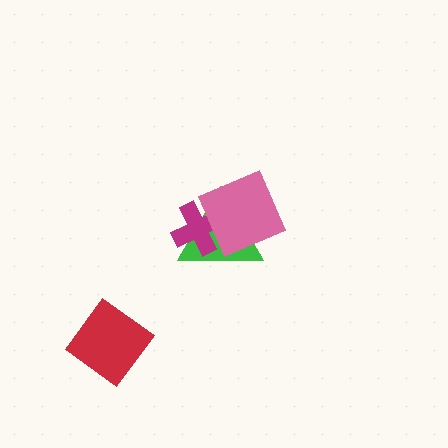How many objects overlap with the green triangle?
2 objects overlap with the green triangle.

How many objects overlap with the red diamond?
0 objects overlap with the red diamond.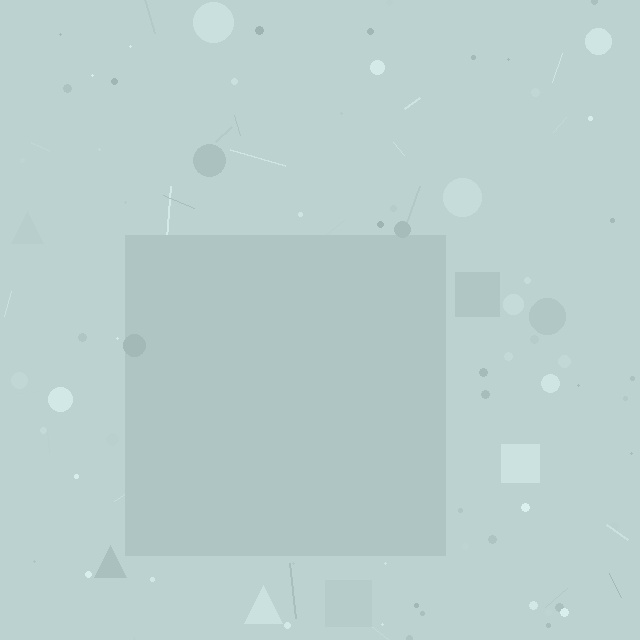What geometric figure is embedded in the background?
A square is embedded in the background.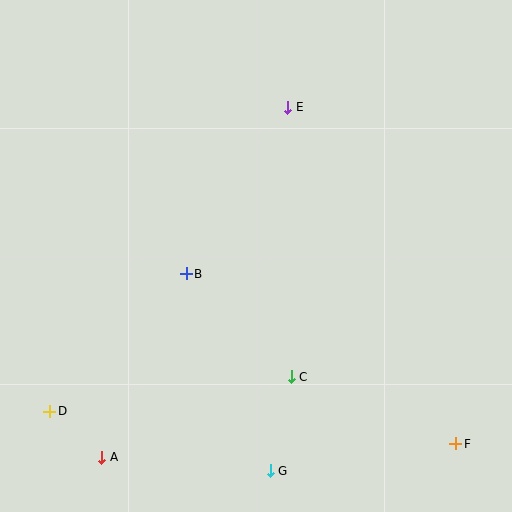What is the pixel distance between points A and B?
The distance between A and B is 202 pixels.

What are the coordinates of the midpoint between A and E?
The midpoint between A and E is at (195, 282).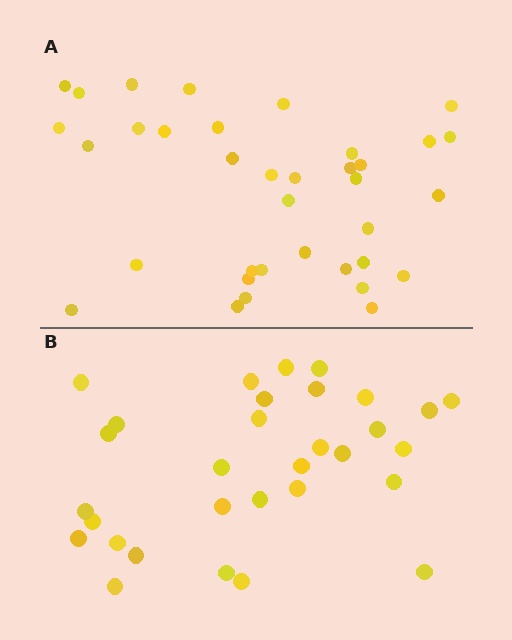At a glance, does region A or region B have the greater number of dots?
Region A (the top region) has more dots.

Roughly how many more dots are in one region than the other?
Region A has about 5 more dots than region B.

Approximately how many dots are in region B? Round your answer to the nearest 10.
About 30 dots. (The exact count is 31, which rounds to 30.)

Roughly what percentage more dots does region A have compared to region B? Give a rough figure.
About 15% more.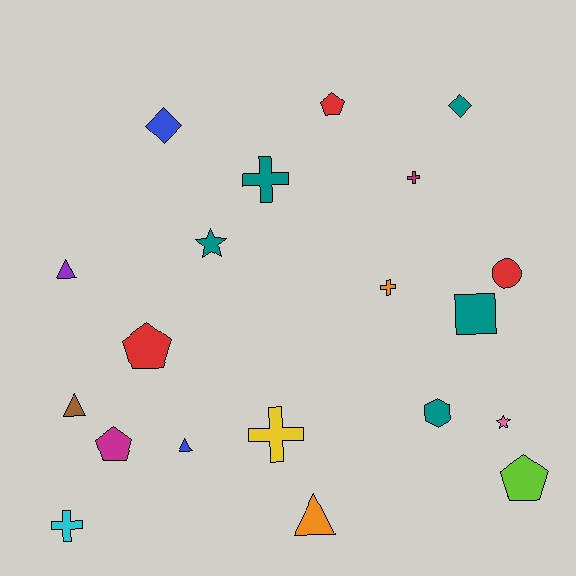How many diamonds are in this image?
There are 2 diamonds.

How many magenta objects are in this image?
There are 2 magenta objects.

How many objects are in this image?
There are 20 objects.